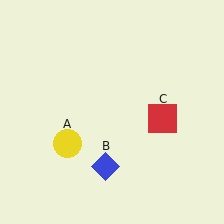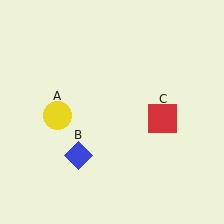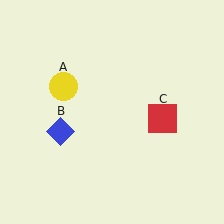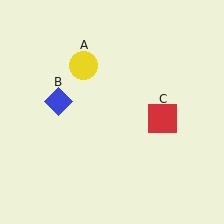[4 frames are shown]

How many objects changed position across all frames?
2 objects changed position: yellow circle (object A), blue diamond (object B).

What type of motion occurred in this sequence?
The yellow circle (object A), blue diamond (object B) rotated clockwise around the center of the scene.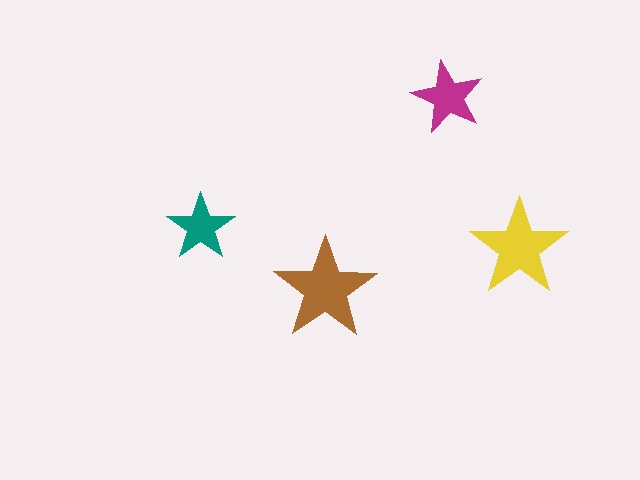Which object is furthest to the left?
The teal star is leftmost.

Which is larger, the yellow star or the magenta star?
The yellow one.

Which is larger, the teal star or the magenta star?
The magenta one.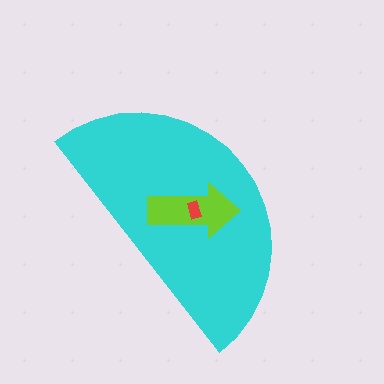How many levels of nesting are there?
3.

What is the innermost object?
The red rectangle.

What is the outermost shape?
The cyan semicircle.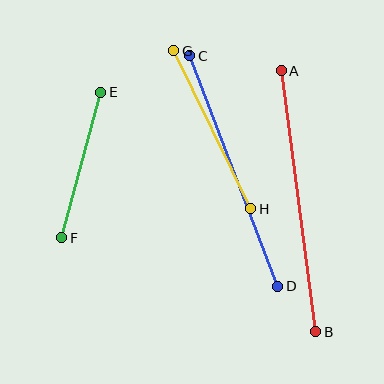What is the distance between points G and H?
The distance is approximately 176 pixels.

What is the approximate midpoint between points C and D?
The midpoint is at approximately (234, 171) pixels.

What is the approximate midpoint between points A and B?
The midpoint is at approximately (298, 201) pixels.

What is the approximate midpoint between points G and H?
The midpoint is at approximately (212, 130) pixels.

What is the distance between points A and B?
The distance is approximately 263 pixels.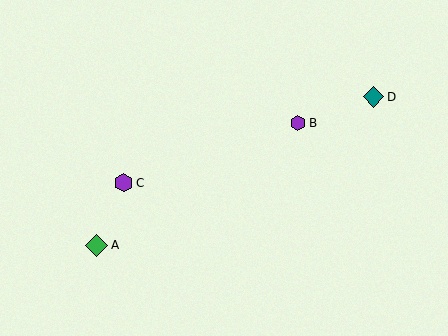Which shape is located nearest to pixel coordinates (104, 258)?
The green diamond (labeled A) at (97, 245) is nearest to that location.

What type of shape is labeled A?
Shape A is a green diamond.